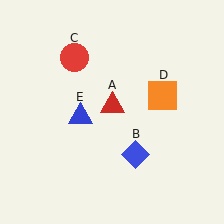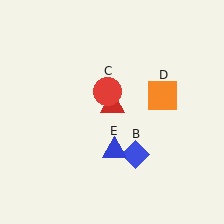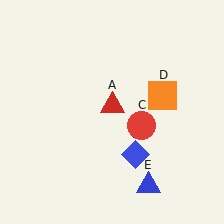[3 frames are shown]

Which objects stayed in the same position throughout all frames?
Red triangle (object A) and blue diamond (object B) and orange square (object D) remained stationary.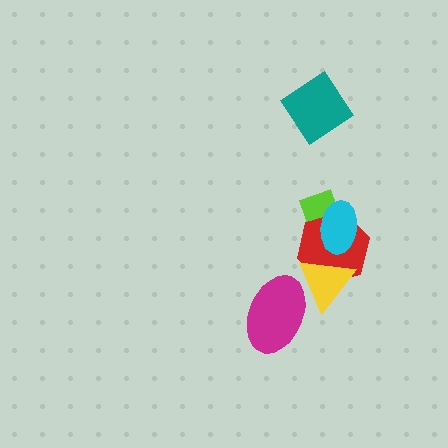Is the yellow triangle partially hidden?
No, no other shape covers it.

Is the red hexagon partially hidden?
Yes, it is partially covered by another shape.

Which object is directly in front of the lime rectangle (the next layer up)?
The red hexagon is directly in front of the lime rectangle.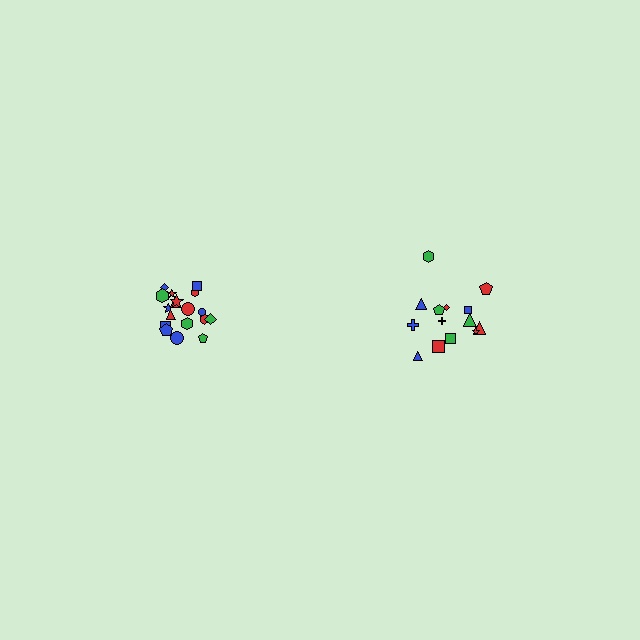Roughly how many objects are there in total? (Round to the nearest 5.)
Roughly 35 objects in total.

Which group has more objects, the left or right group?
The left group.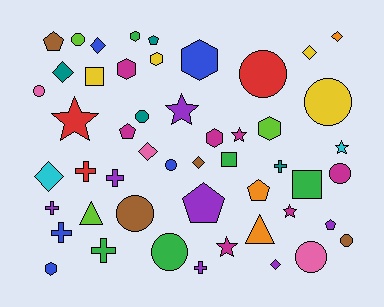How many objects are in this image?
There are 50 objects.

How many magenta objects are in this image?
There are 7 magenta objects.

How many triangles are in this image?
There are 2 triangles.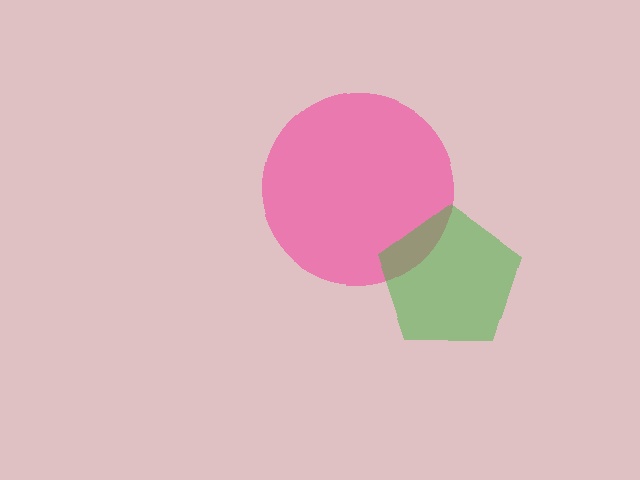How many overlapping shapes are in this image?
There are 2 overlapping shapes in the image.